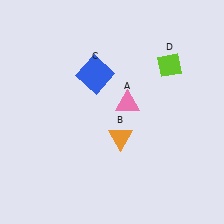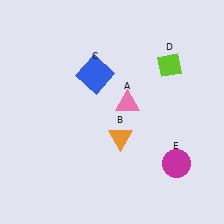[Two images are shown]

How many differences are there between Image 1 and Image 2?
There is 1 difference between the two images.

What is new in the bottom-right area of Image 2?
A magenta circle (E) was added in the bottom-right area of Image 2.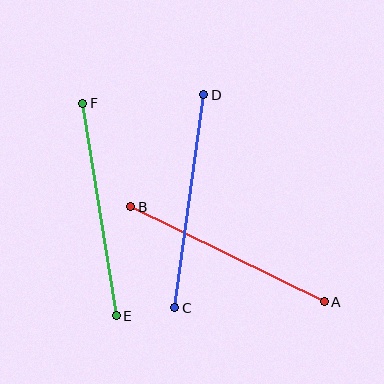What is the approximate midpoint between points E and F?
The midpoint is at approximately (100, 210) pixels.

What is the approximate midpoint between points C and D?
The midpoint is at approximately (189, 201) pixels.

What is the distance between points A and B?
The distance is approximately 215 pixels.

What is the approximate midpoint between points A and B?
The midpoint is at approximately (228, 254) pixels.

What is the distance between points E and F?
The distance is approximately 215 pixels.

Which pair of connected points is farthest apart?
Points A and B are farthest apart.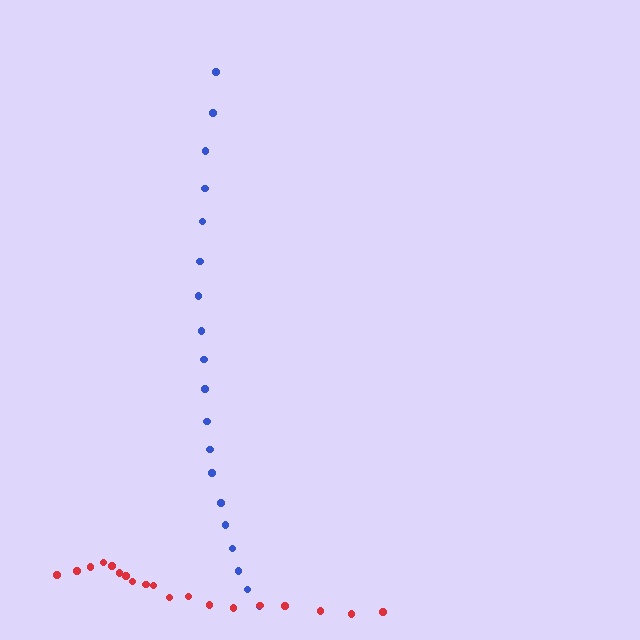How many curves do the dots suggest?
There are 2 distinct paths.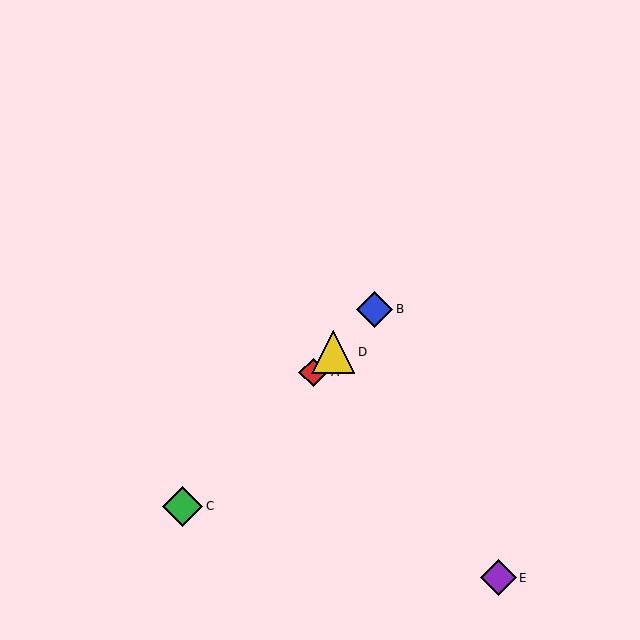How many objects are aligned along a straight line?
4 objects (A, B, C, D) are aligned along a straight line.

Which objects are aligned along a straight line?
Objects A, B, C, D are aligned along a straight line.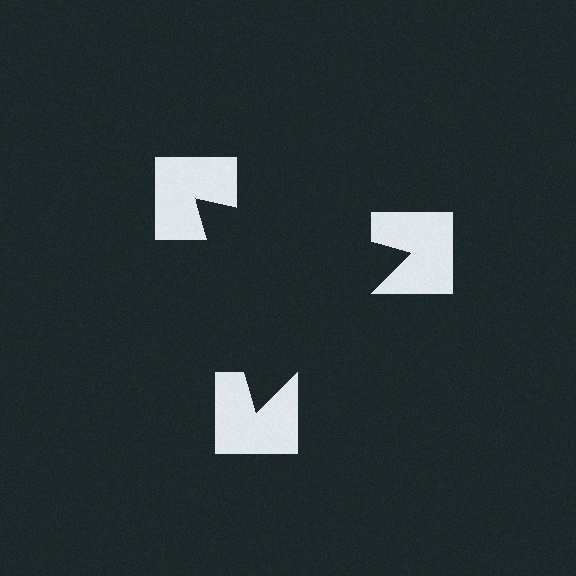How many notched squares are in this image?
There are 3 — one at each vertex of the illusory triangle.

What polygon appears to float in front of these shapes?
An illusory triangle — its edges are inferred from the aligned wedge cuts in the notched squares, not physically drawn.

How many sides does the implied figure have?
3 sides.